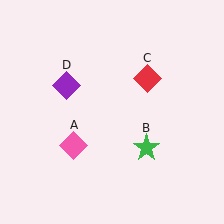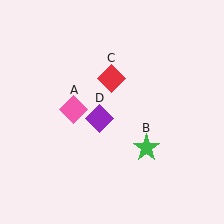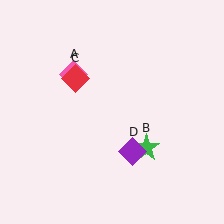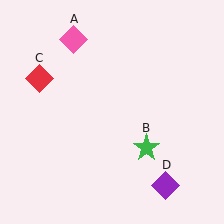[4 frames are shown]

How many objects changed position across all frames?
3 objects changed position: pink diamond (object A), red diamond (object C), purple diamond (object D).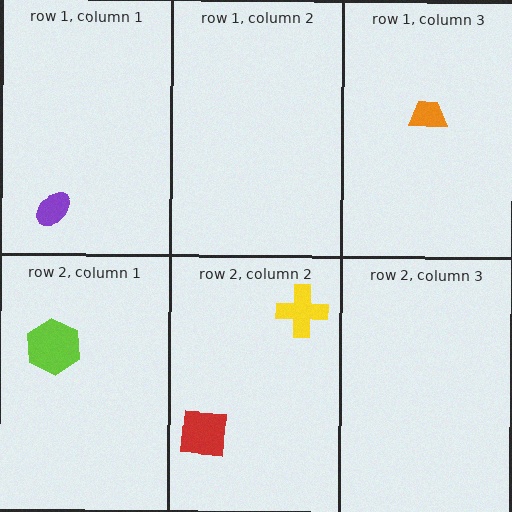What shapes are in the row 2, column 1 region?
The lime hexagon.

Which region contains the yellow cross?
The row 2, column 2 region.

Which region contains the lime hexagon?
The row 2, column 1 region.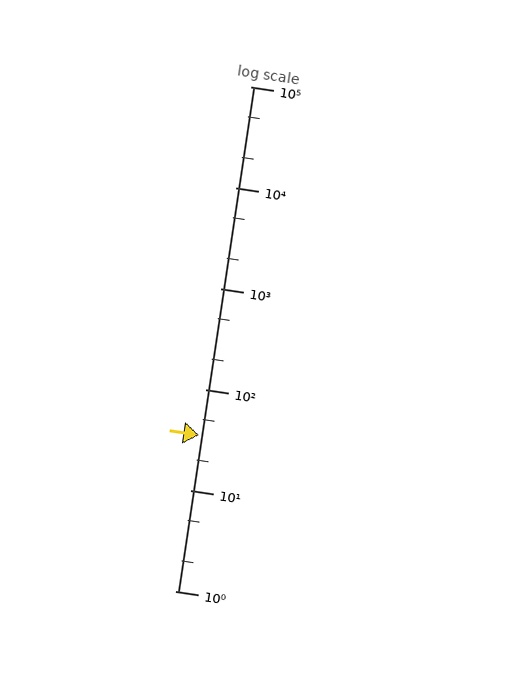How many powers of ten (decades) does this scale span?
The scale spans 5 decades, from 1 to 100000.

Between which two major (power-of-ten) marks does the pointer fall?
The pointer is between 10 and 100.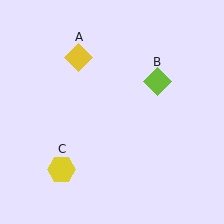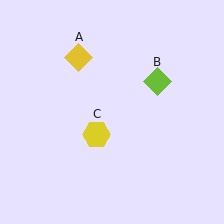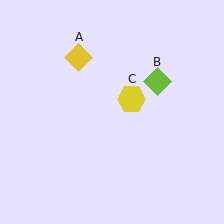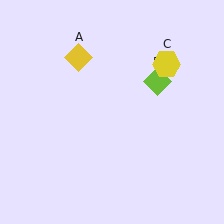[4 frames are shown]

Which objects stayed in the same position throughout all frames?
Yellow diamond (object A) and lime diamond (object B) remained stationary.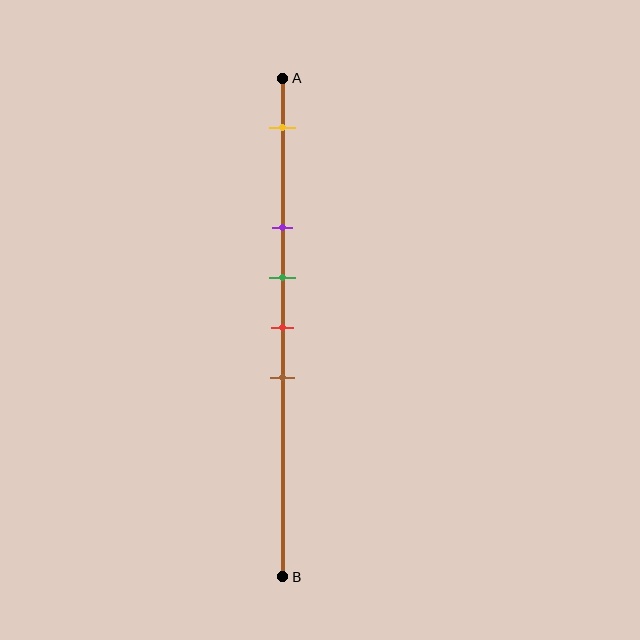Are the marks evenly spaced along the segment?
No, the marks are not evenly spaced.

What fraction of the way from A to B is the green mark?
The green mark is approximately 40% (0.4) of the way from A to B.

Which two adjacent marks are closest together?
The green and red marks are the closest adjacent pair.